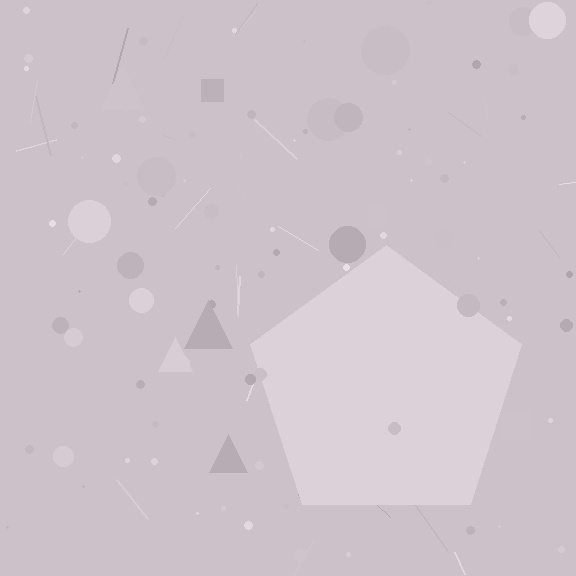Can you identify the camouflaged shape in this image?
The camouflaged shape is a pentagon.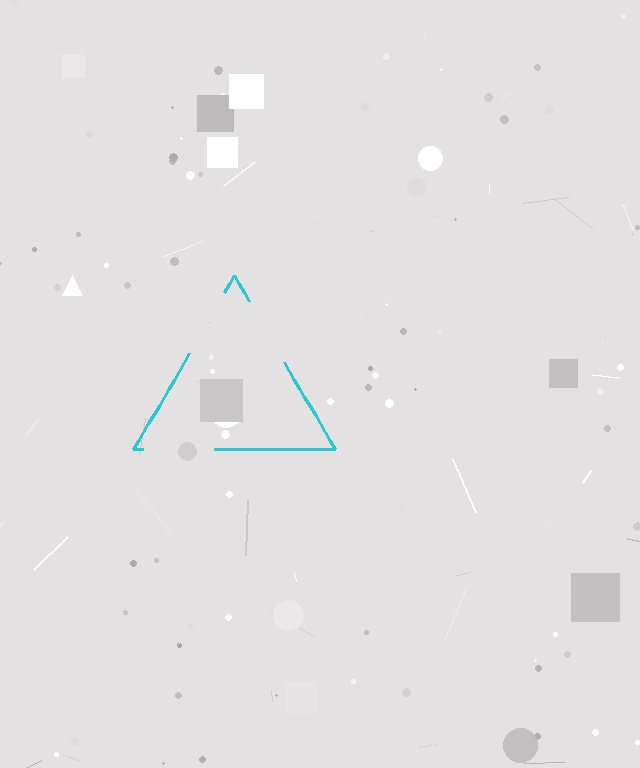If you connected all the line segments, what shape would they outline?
They would outline a triangle.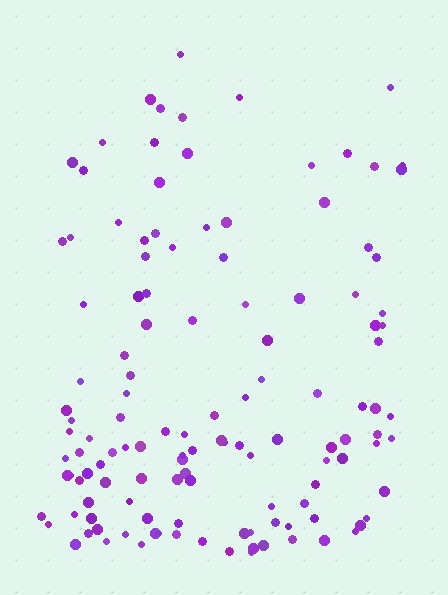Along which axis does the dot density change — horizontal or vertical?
Vertical.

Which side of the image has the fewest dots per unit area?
The top.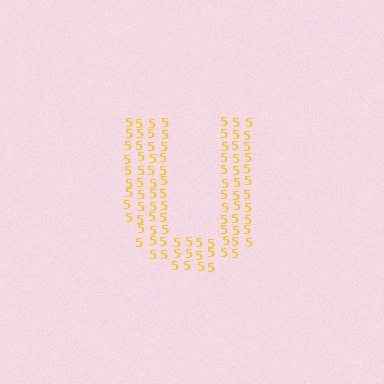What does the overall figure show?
The overall figure shows the letter U.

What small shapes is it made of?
It is made of small digit 5's.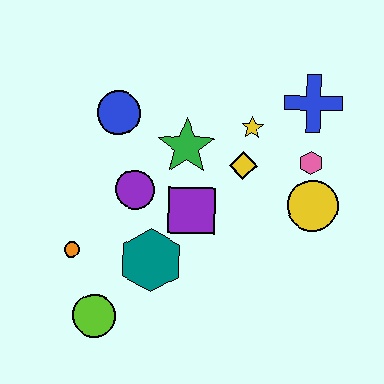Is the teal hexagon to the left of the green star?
Yes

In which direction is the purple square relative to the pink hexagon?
The purple square is to the left of the pink hexagon.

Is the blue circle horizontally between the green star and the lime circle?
Yes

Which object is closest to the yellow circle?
The pink hexagon is closest to the yellow circle.